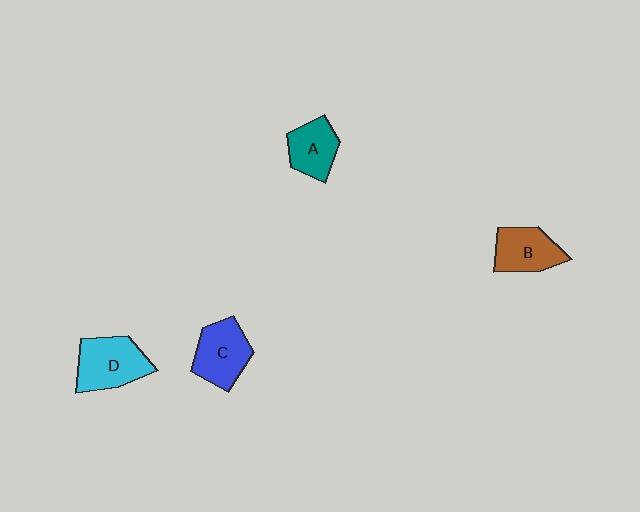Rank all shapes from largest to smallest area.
From largest to smallest: D (cyan), C (blue), B (brown), A (teal).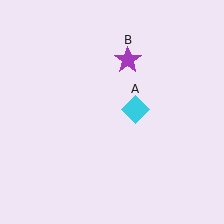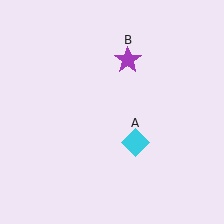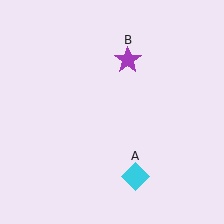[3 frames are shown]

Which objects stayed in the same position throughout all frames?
Purple star (object B) remained stationary.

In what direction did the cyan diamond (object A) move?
The cyan diamond (object A) moved down.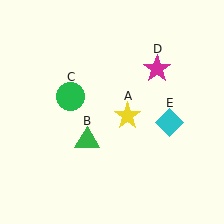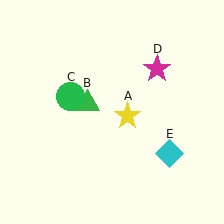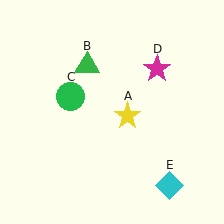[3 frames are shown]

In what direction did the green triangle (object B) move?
The green triangle (object B) moved up.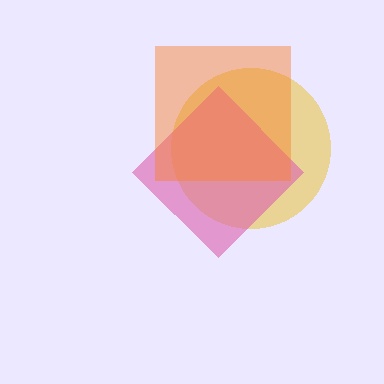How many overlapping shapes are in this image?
There are 3 overlapping shapes in the image.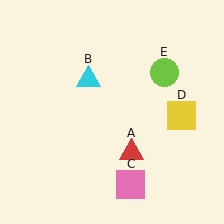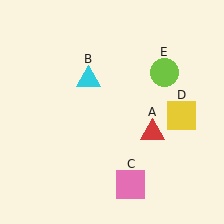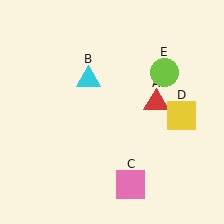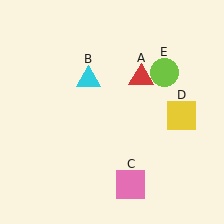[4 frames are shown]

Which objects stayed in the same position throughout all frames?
Cyan triangle (object B) and pink square (object C) and yellow square (object D) and lime circle (object E) remained stationary.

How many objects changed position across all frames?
1 object changed position: red triangle (object A).